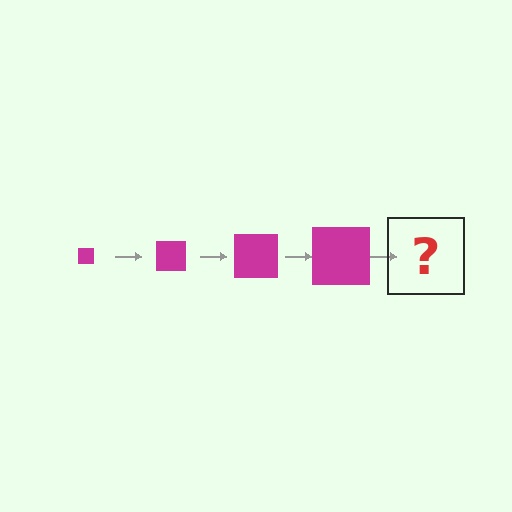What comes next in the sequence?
The next element should be a magenta square, larger than the previous one.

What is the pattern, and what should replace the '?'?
The pattern is that the square gets progressively larger each step. The '?' should be a magenta square, larger than the previous one.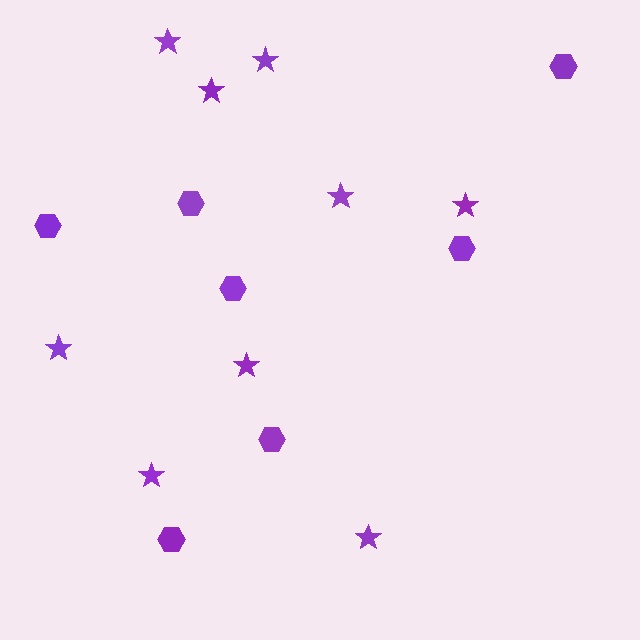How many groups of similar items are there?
There are 2 groups: one group of hexagons (7) and one group of stars (9).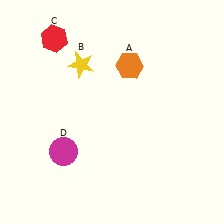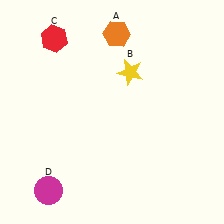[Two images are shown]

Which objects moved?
The objects that moved are: the orange hexagon (A), the yellow star (B), the magenta circle (D).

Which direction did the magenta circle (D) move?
The magenta circle (D) moved down.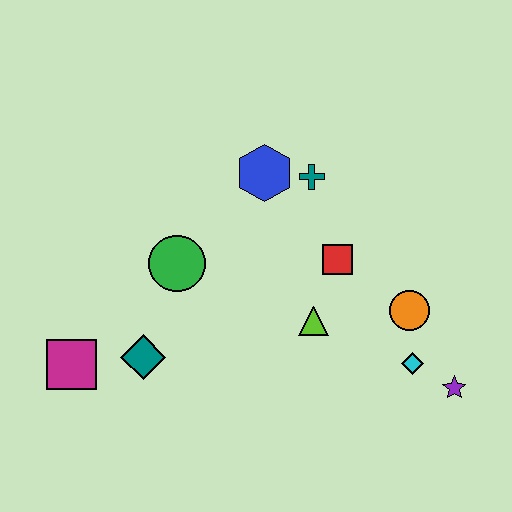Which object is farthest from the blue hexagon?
The purple star is farthest from the blue hexagon.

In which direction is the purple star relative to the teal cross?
The purple star is below the teal cross.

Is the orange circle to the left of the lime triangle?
No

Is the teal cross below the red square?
No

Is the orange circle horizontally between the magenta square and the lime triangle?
No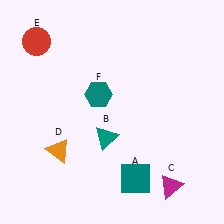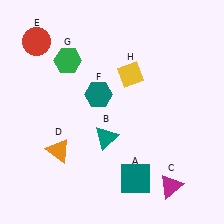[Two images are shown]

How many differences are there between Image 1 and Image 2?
There are 2 differences between the two images.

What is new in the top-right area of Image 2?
A yellow diamond (H) was added in the top-right area of Image 2.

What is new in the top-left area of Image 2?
A green hexagon (G) was added in the top-left area of Image 2.